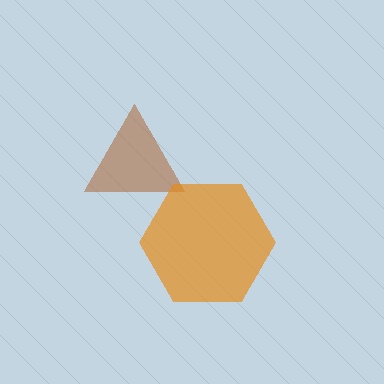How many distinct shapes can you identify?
There are 2 distinct shapes: a brown triangle, an orange hexagon.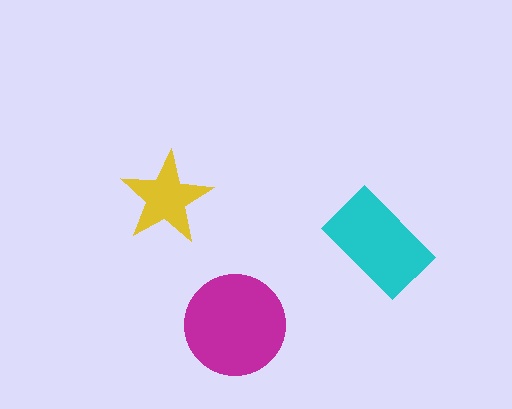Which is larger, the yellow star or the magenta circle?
The magenta circle.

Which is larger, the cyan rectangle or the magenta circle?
The magenta circle.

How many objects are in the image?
There are 3 objects in the image.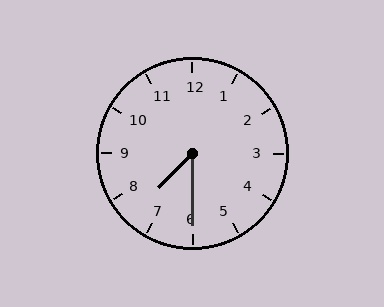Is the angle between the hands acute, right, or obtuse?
It is acute.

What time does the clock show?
7:30.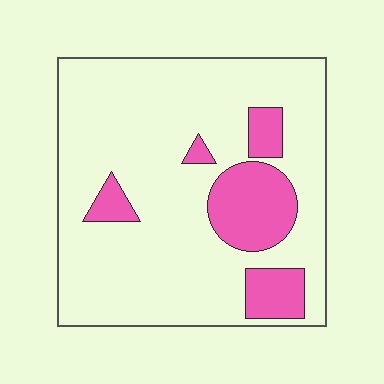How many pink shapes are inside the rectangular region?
5.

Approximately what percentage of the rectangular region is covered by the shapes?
Approximately 20%.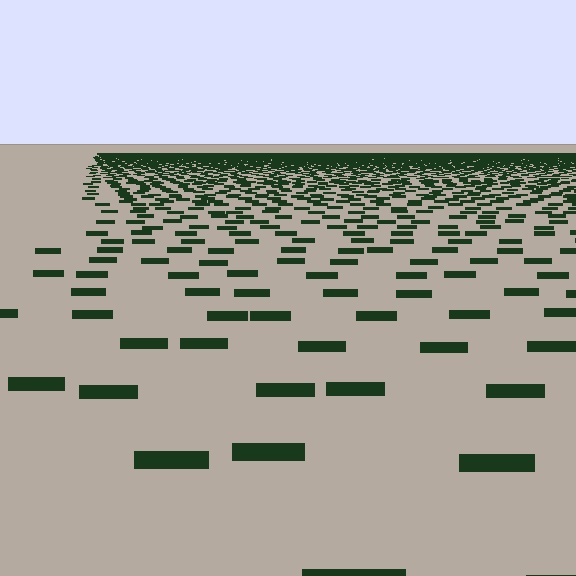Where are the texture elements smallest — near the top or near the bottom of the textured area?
Near the top.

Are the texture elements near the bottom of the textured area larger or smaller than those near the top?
Larger. Near the bottom, elements are closer to the viewer and appear at a bigger on-screen size.